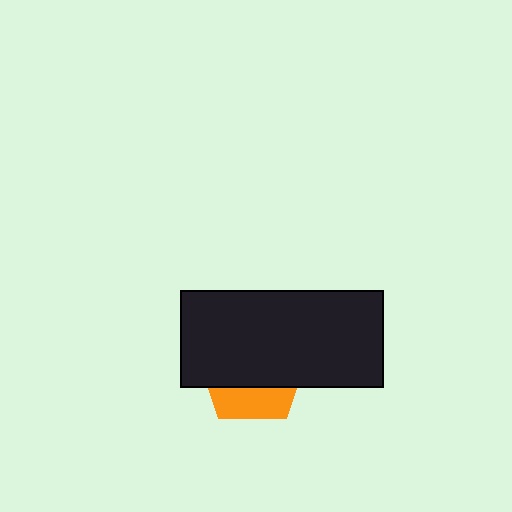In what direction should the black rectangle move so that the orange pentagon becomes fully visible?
The black rectangle should move up. That is the shortest direction to clear the overlap and leave the orange pentagon fully visible.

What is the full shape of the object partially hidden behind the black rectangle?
The partially hidden object is an orange pentagon.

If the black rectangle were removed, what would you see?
You would see the complete orange pentagon.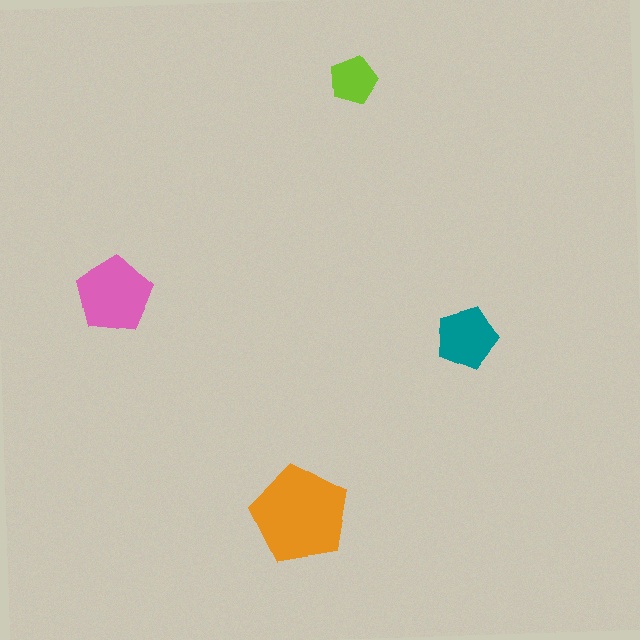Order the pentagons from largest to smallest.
the orange one, the pink one, the teal one, the lime one.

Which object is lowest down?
The orange pentagon is bottommost.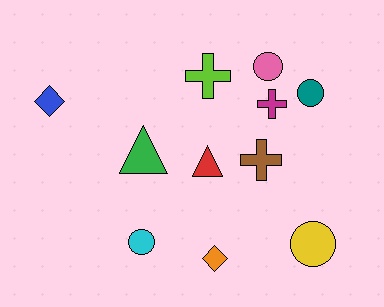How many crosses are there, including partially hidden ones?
There are 3 crosses.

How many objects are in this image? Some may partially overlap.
There are 11 objects.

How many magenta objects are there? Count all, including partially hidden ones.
There is 1 magenta object.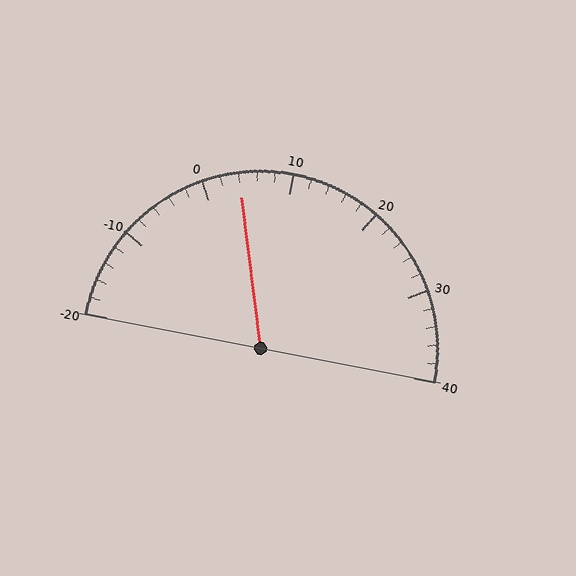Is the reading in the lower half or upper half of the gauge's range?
The reading is in the lower half of the range (-20 to 40).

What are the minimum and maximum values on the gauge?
The gauge ranges from -20 to 40.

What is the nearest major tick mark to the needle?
The nearest major tick mark is 0.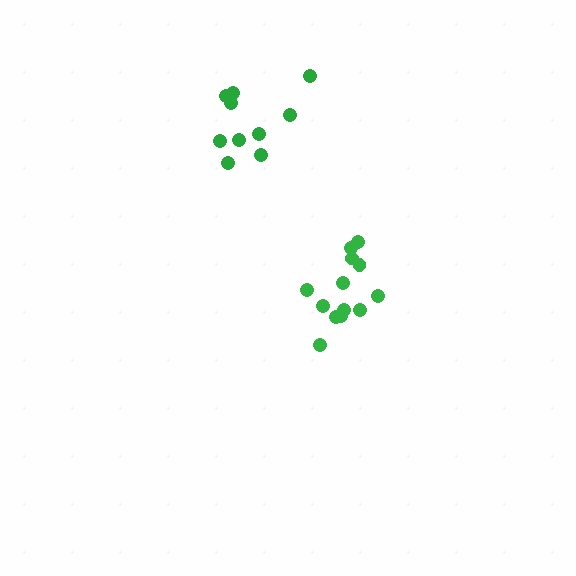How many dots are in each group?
Group 1: 13 dots, Group 2: 10 dots (23 total).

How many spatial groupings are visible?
There are 2 spatial groupings.